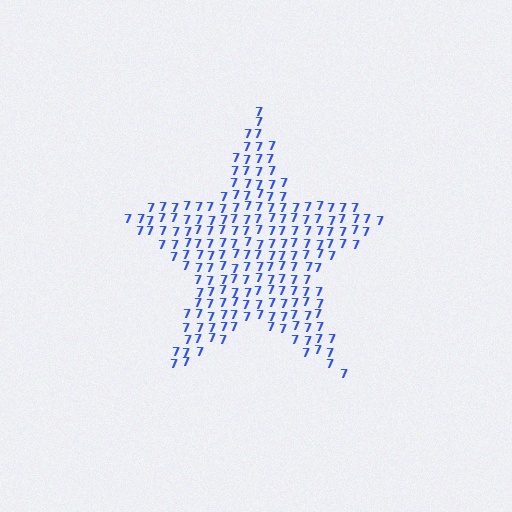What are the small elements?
The small elements are digit 7's.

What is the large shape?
The large shape is a star.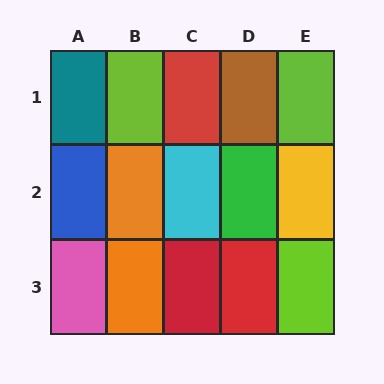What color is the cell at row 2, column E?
Yellow.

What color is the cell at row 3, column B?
Orange.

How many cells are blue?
1 cell is blue.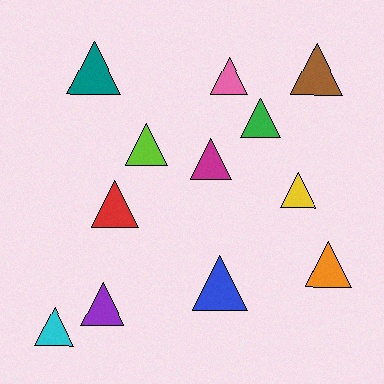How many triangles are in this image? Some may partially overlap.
There are 12 triangles.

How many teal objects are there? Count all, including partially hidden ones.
There is 1 teal object.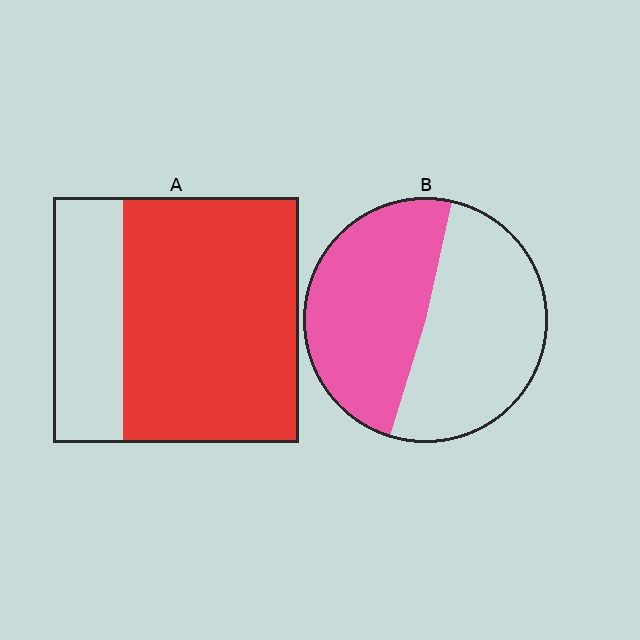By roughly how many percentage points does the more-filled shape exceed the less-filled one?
By roughly 25 percentage points (A over B).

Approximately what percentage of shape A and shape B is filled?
A is approximately 70% and B is approximately 50%.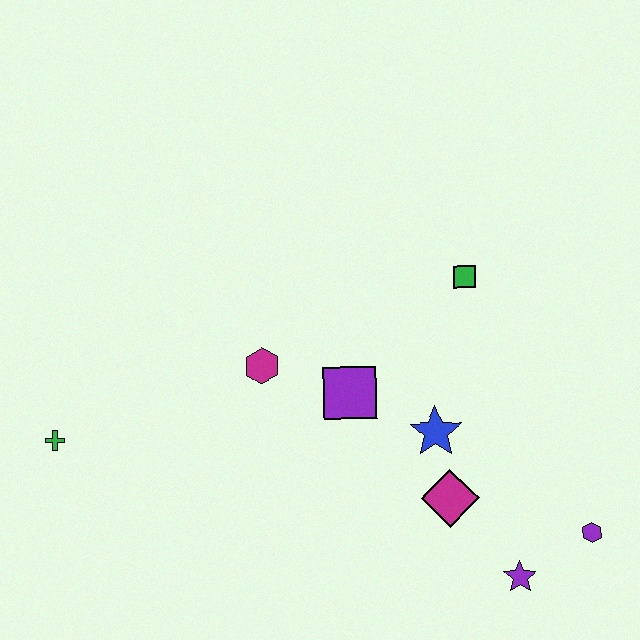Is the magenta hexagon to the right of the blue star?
No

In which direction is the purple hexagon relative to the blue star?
The purple hexagon is to the right of the blue star.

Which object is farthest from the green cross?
The purple hexagon is farthest from the green cross.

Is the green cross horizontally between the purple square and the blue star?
No